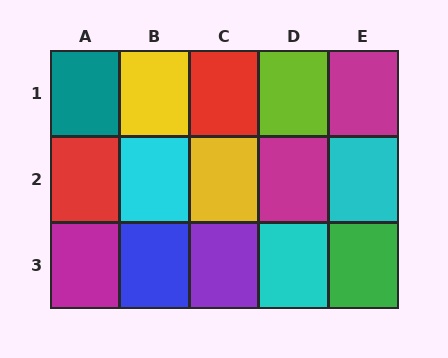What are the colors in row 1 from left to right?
Teal, yellow, red, lime, magenta.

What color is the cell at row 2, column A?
Red.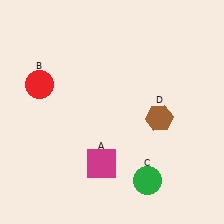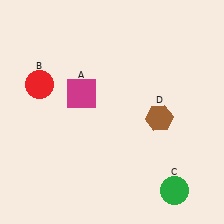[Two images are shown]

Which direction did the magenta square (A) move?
The magenta square (A) moved up.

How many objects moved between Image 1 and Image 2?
2 objects moved between the two images.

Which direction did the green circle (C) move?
The green circle (C) moved right.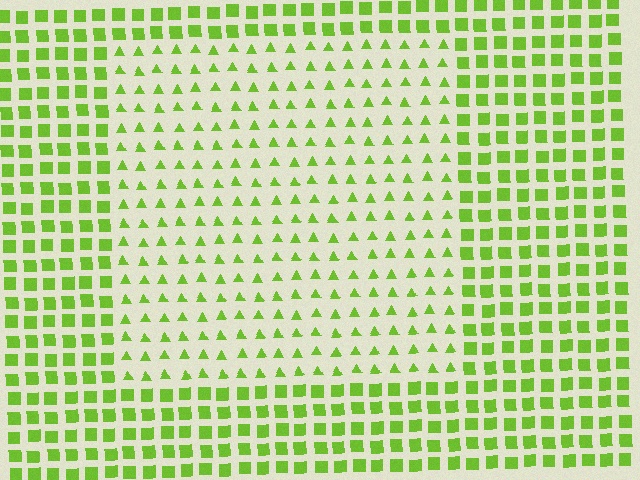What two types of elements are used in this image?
The image uses triangles inside the rectangle region and squares outside it.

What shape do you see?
I see a rectangle.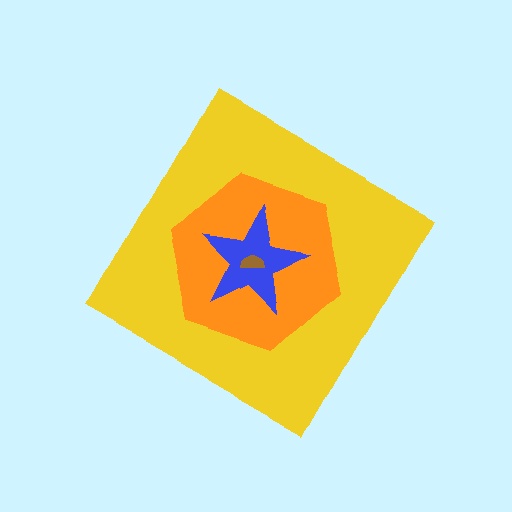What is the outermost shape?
The yellow diamond.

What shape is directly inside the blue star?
The brown semicircle.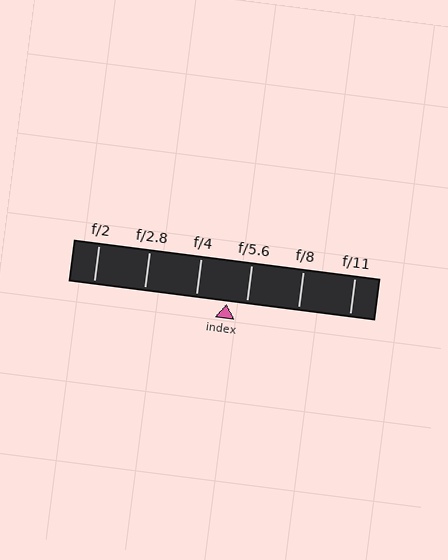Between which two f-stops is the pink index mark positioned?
The index mark is between f/4 and f/5.6.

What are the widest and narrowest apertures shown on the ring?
The widest aperture shown is f/2 and the narrowest is f/11.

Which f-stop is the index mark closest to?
The index mark is closest to f/5.6.